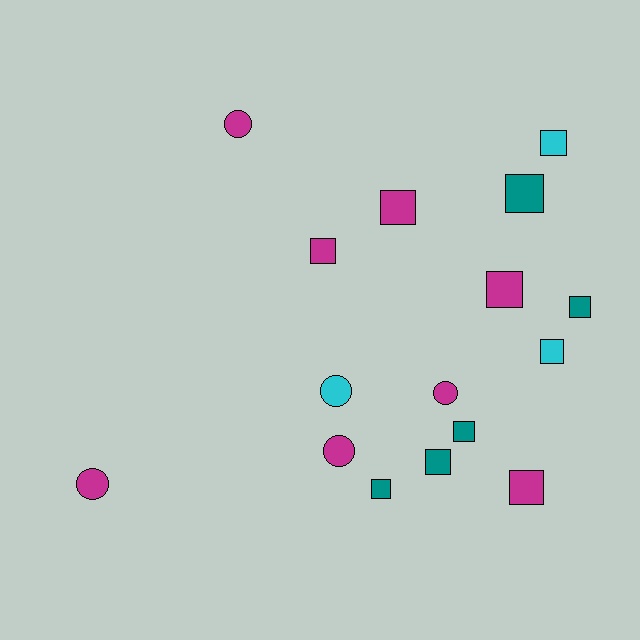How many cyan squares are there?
There are 2 cyan squares.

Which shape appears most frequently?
Square, with 11 objects.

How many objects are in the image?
There are 16 objects.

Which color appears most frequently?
Magenta, with 8 objects.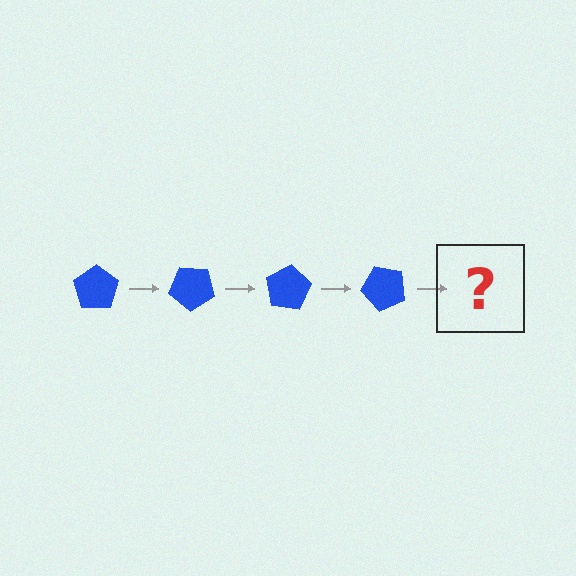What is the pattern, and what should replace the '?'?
The pattern is that the pentagon rotates 40 degrees each step. The '?' should be a blue pentagon rotated 160 degrees.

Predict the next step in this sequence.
The next step is a blue pentagon rotated 160 degrees.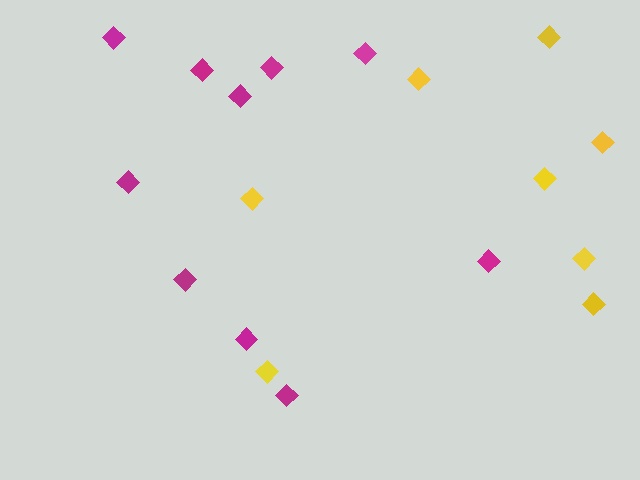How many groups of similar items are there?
There are 2 groups: one group of yellow diamonds (8) and one group of magenta diamonds (10).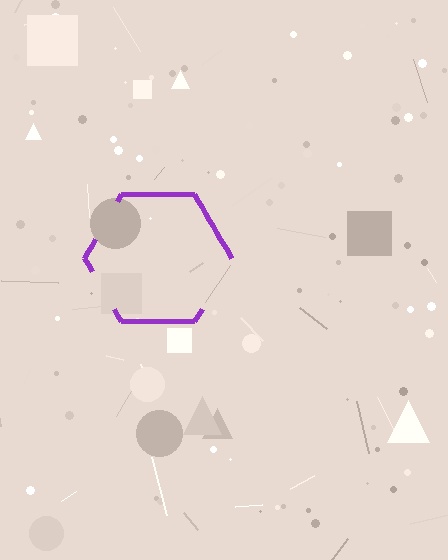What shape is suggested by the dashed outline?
The dashed outline suggests a hexagon.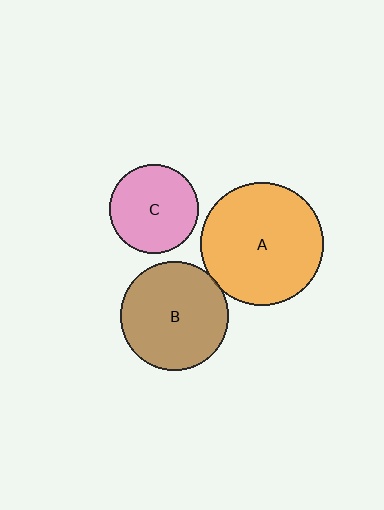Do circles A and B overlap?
Yes.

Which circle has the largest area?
Circle A (orange).